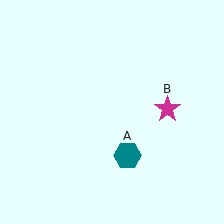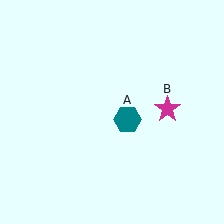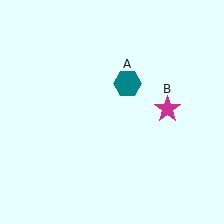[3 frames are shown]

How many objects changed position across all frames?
1 object changed position: teal hexagon (object A).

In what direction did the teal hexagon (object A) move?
The teal hexagon (object A) moved up.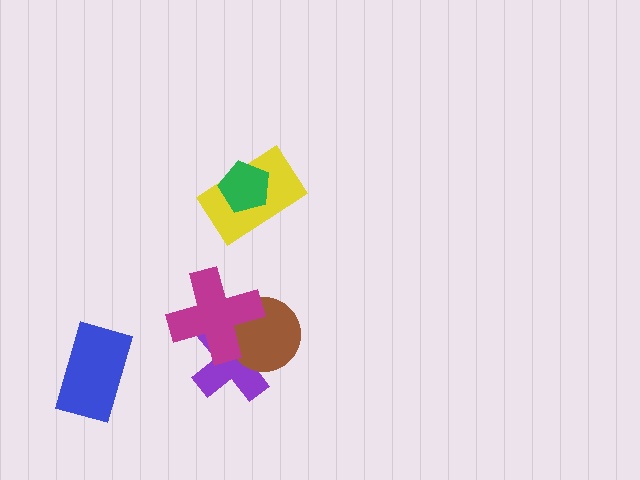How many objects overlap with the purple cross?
2 objects overlap with the purple cross.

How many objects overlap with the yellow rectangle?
1 object overlaps with the yellow rectangle.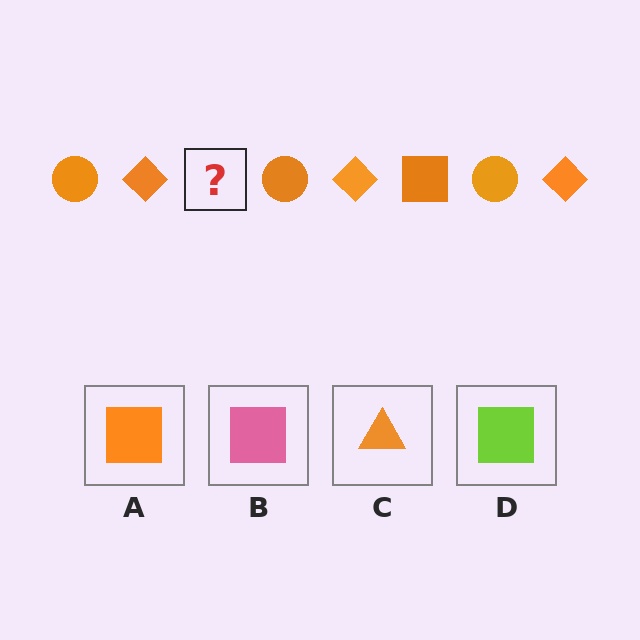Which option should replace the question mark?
Option A.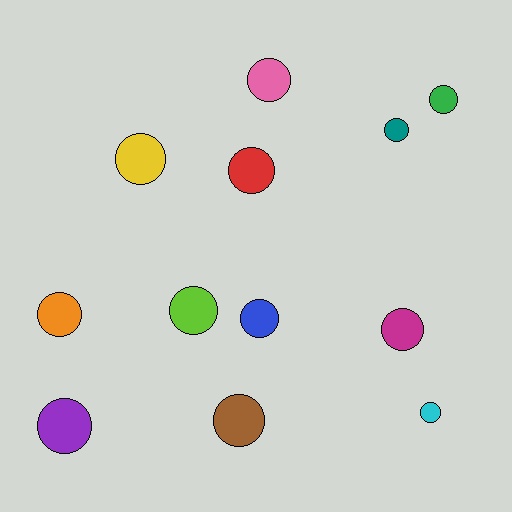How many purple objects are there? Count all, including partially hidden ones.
There is 1 purple object.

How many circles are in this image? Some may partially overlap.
There are 12 circles.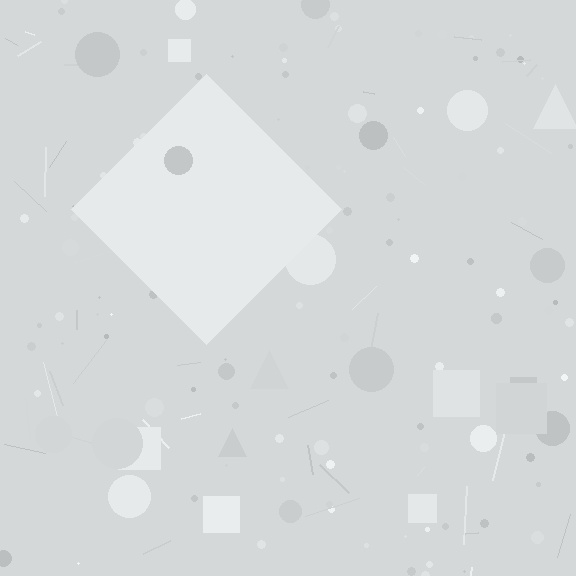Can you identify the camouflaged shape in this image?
The camouflaged shape is a diamond.